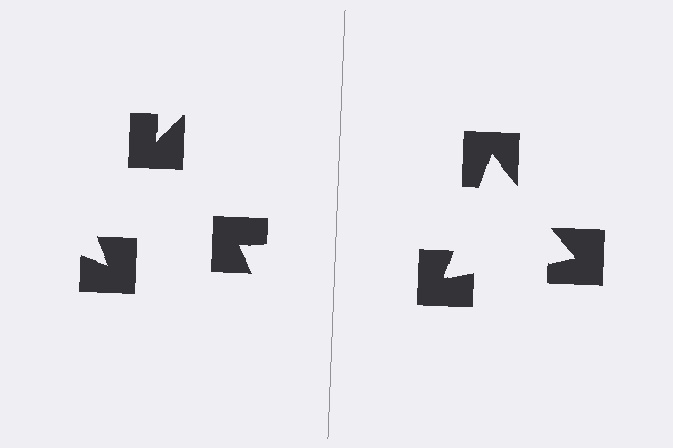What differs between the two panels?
The notched squares are positioned identically on both sides; only the wedge orientations differ. On the right they align to a triangle; on the left they are misaligned.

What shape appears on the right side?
An illusory triangle.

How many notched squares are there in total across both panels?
6 — 3 on each side.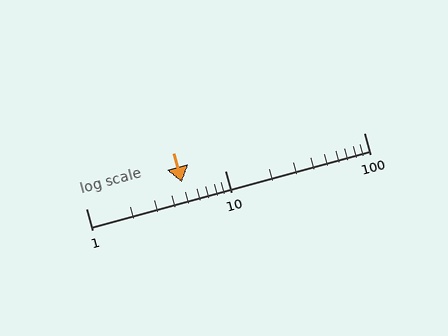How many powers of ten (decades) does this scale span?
The scale spans 2 decades, from 1 to 100.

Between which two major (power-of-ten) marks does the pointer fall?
The pointer is between 1 and 10.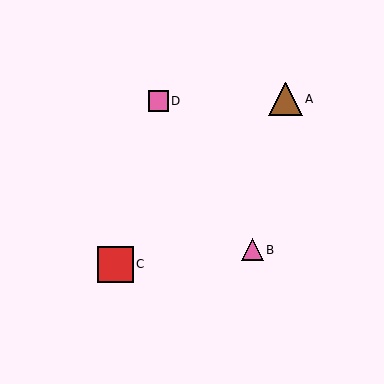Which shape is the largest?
The red square (labeled C) is the largest.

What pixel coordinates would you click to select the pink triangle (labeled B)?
Click at (252, 250) to select the pink triangle B.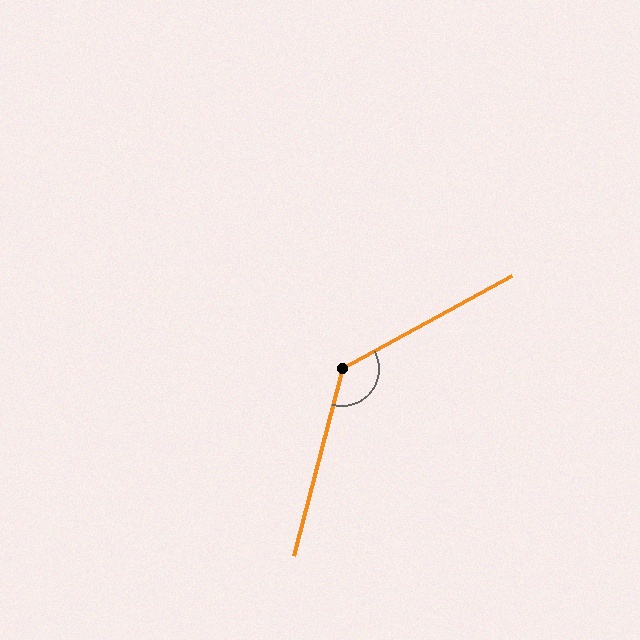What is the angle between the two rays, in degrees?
Approximately 133 degrees.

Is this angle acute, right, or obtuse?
It is obtuse.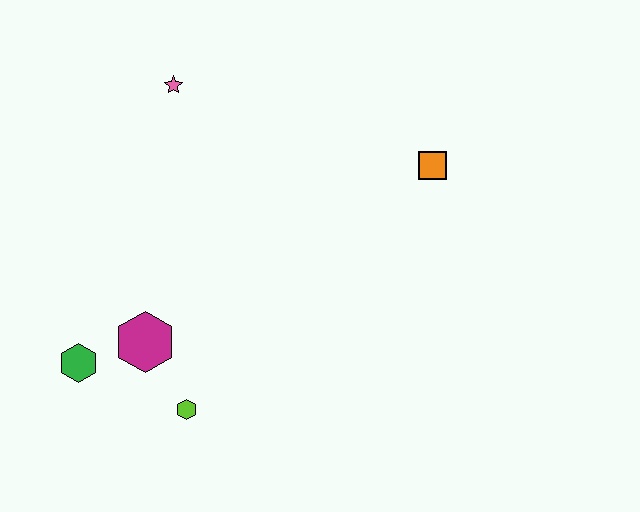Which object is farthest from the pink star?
The lime hexagon is farthest from the pink star.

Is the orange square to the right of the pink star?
Yes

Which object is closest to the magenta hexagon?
The green hexagon is closest to the magenta hexagon.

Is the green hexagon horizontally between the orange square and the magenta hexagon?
No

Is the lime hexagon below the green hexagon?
Yes